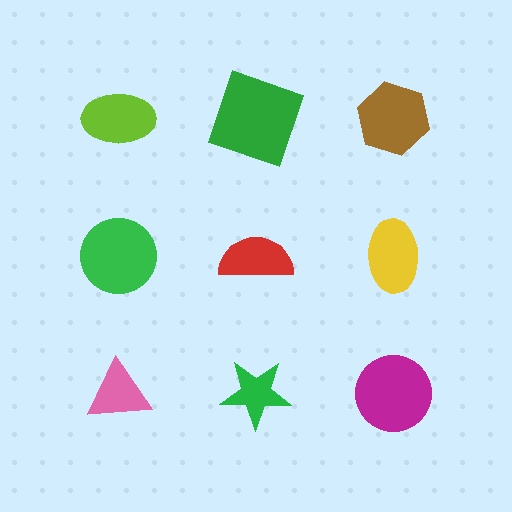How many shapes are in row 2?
3 shapes.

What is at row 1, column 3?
A brown hexagon.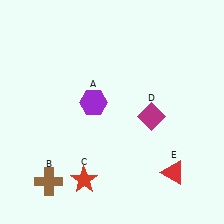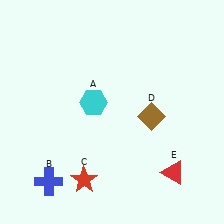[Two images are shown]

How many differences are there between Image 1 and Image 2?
There are 3 differences between the two images.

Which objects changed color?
A changed from purple to cyan. B changed from brown to blue. D changed from magenta to brown.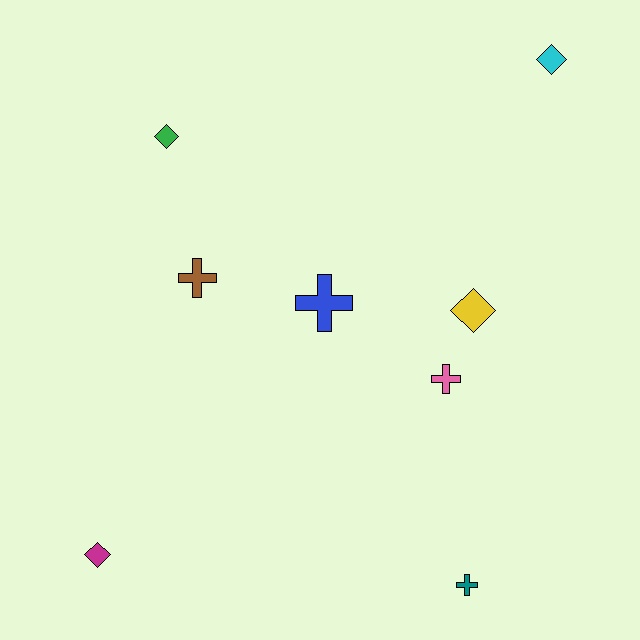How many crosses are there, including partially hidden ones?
There are 4 crosses.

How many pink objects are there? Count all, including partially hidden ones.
There is 1 pink object.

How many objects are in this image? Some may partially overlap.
There are 8 objects.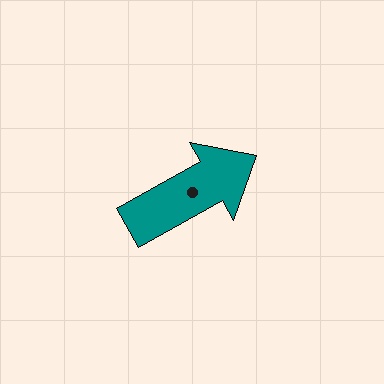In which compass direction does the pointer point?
Northeast.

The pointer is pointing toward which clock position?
Roughly 2 o'clock.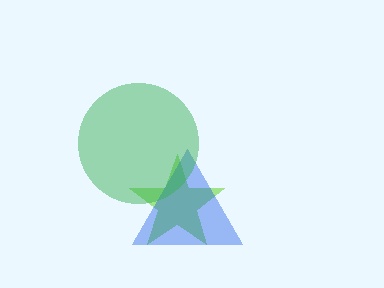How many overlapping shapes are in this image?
There are 3 overlapping shapes in the image.